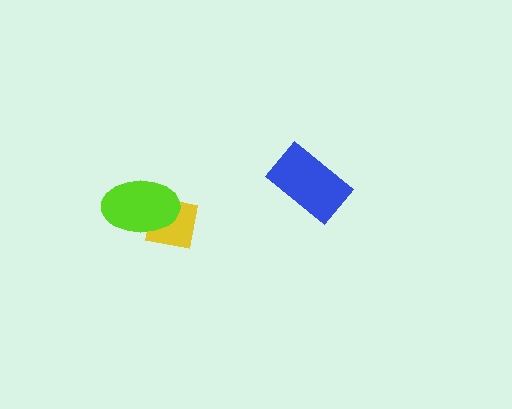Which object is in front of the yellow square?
The lime ellipse is in front of the yellow square.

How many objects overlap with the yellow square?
1 object overlaps with the yellow square.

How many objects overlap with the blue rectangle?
0 objects overlap with the blue rectangle.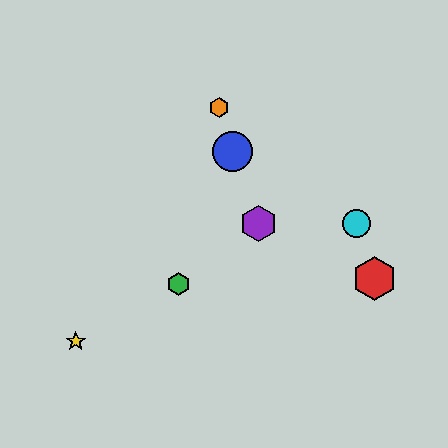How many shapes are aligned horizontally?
2 shapes (the purple hexagon, the cyan circle) are aligned horizontally.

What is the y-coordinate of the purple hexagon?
The purple hexagon is at y≈223.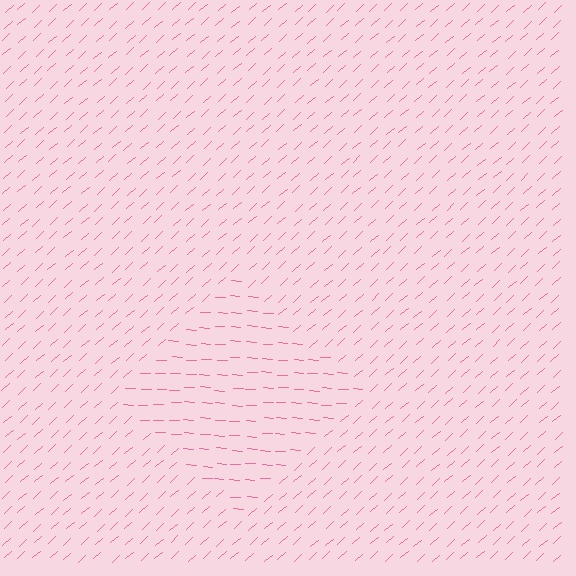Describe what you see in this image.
The image is filled with small pink line segments. A diamond region in the image has lines oriented differently from the surrounding lines, creating a visible texture boundary.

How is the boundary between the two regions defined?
The boundary is defined purely by a change in line orientation (approximately 45 degrees difference). All lines are the same color and thickness.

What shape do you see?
I see a diamond.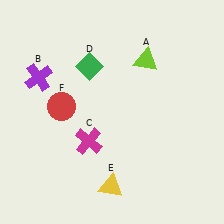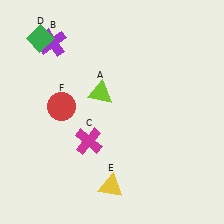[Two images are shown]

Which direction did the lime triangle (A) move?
The lime triangle (A) moved left.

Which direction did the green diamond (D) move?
The green diamond (D) moved left.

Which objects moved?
The objects that moved are: the lime triangle (A), the purple cross (B), the green diamond (D).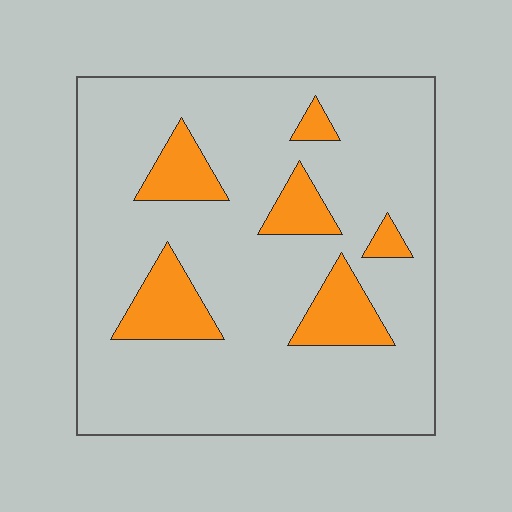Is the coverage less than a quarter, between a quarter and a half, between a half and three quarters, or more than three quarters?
Less than a quarter.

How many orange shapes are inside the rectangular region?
6.